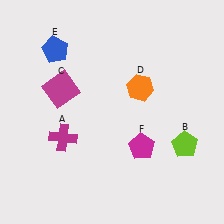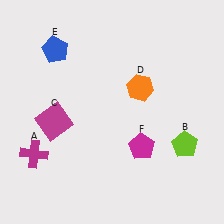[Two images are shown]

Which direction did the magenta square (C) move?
The magenta square (C) moved down.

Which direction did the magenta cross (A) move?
The magenta cross (A) moved left.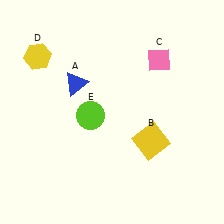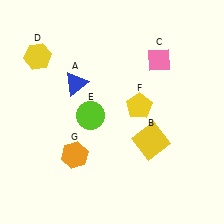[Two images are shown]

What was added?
A yellow pentagon (F), an orange hexagon (G) were added in Image 2.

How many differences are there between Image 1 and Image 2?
There are 2 differences between the two images.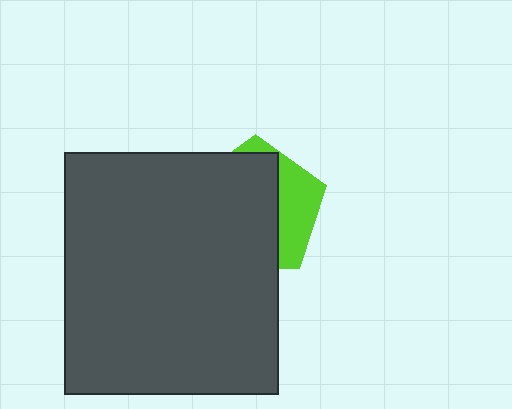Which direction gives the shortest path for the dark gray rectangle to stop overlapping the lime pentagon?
Moving left gives the shortest separation.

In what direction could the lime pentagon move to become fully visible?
The lime pentagon could move right. That would shift it out from behind the dark gray rectangle entirely.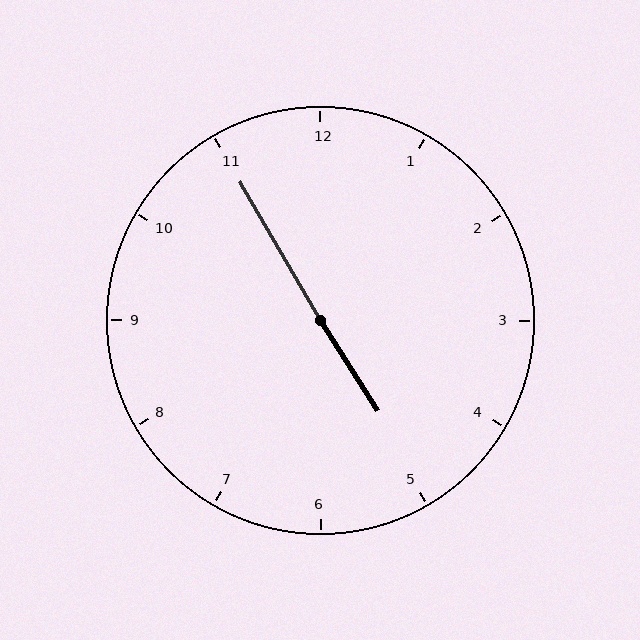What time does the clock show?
4:55.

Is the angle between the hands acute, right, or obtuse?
It is obtuse.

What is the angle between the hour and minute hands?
Approximately 178 degrees.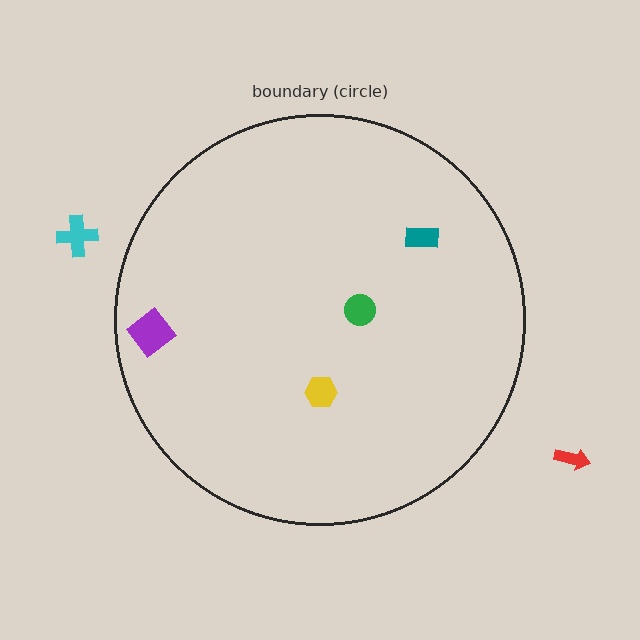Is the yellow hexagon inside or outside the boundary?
Inside.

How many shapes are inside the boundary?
4 inside, 2 outside.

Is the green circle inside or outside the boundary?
Inside.